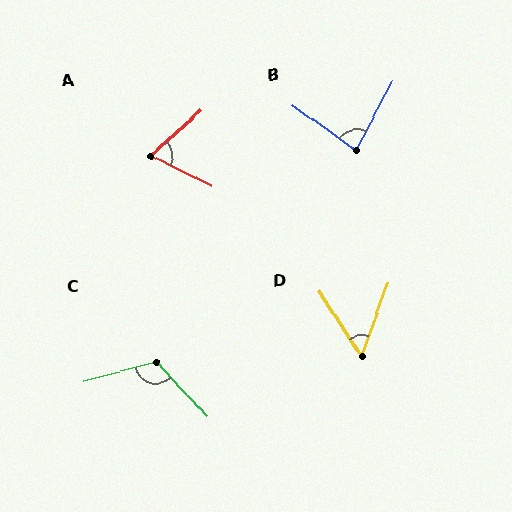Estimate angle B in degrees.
Approximately 82 degrees.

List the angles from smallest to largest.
D (52°), A (68°), B (82°), C (118°).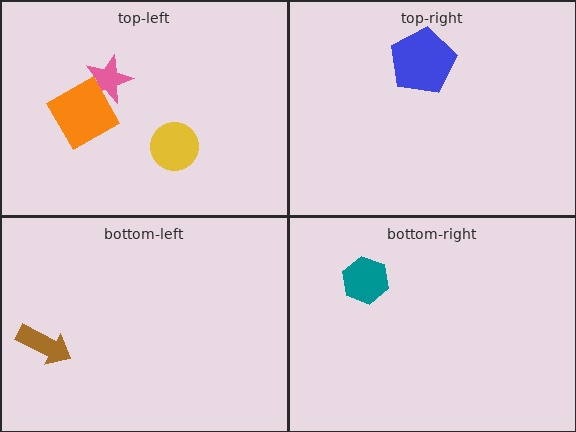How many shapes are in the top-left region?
3.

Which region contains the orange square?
The top-left region.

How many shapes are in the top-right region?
1.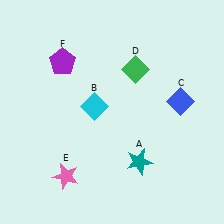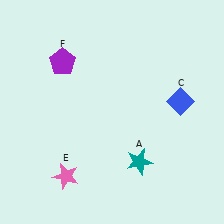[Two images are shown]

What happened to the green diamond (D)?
The green diamond (D) was removed in Image 2. It was in the top-right area of Image 1.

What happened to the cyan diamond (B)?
The cyan diamond (B) was removed in Image 2. It was in the top-left area of Image 1.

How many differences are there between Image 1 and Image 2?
There are 2 differences between the two images.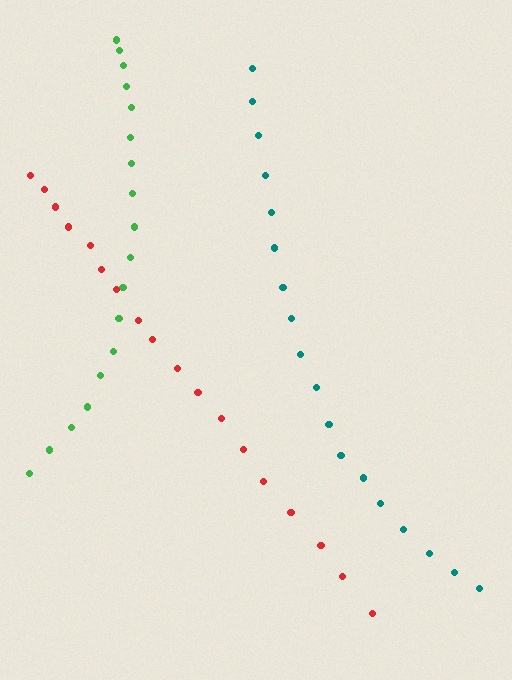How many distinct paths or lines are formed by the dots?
There are 3 distinct paths.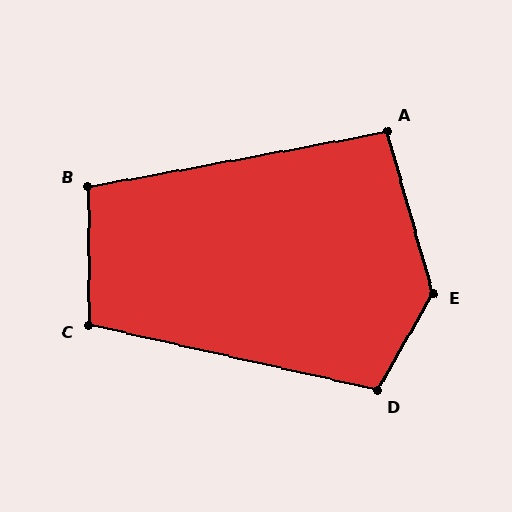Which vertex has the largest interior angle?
E, at approximately 134 degrees.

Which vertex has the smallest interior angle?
A, at approximately 95 degrees.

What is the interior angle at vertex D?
Approximately 107 degrees (obtuse).